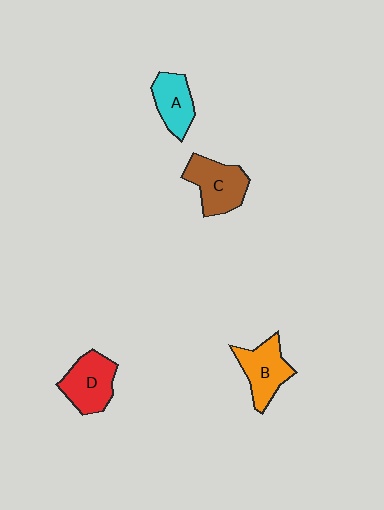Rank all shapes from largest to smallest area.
From largest to smallest: C (brown), D (red), B (orange), A (cyan).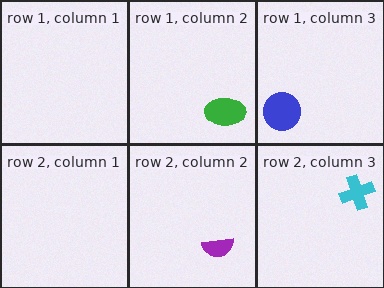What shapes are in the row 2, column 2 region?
The purple semicircle.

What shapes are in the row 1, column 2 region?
The green ellipse.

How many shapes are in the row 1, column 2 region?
1.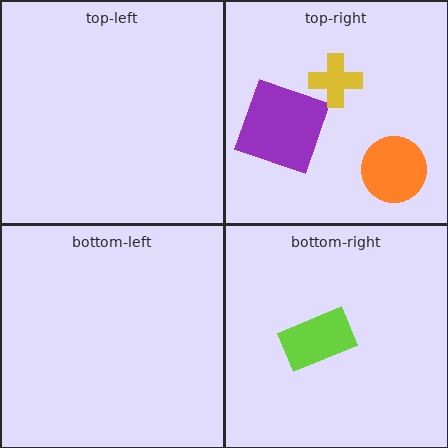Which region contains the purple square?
The top-right region.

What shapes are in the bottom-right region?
The lime rectangle.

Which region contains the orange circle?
The top-right region.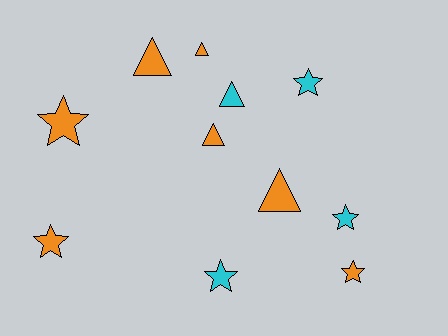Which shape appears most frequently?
Star, with 6 objects.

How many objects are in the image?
There are 11 objects.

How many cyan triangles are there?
There is 1 cyan triangle.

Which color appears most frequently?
Orange, with 7 objects.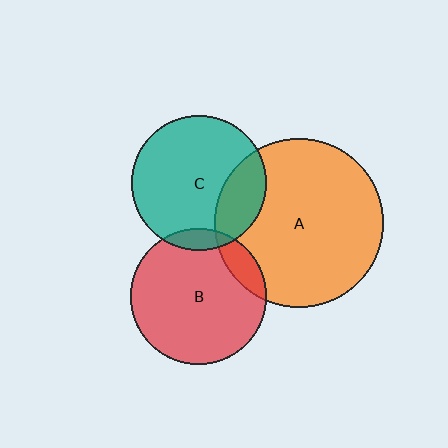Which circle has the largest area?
Circle A (orange).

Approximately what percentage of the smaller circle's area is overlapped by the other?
Approximately 10%.